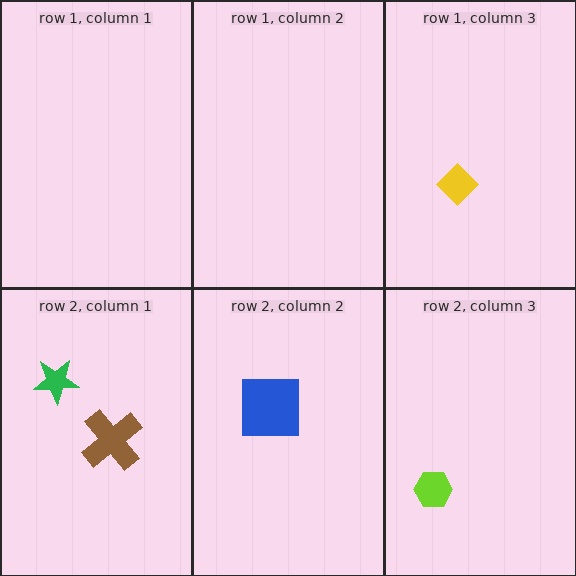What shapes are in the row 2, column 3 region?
The lime hexagon.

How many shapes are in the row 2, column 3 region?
1.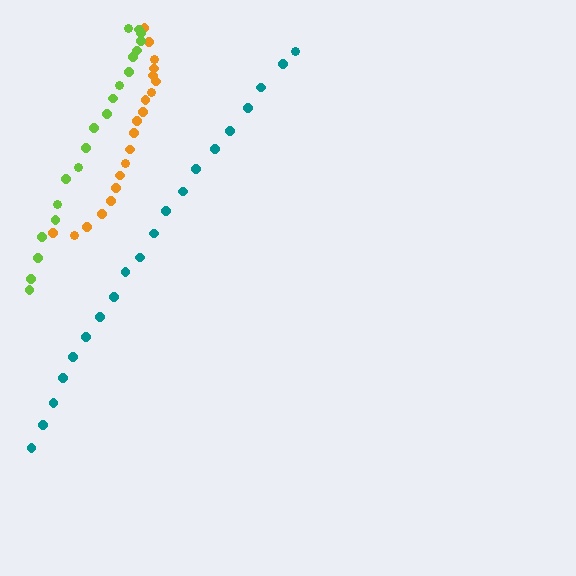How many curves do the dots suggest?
There are 3 distinct paths.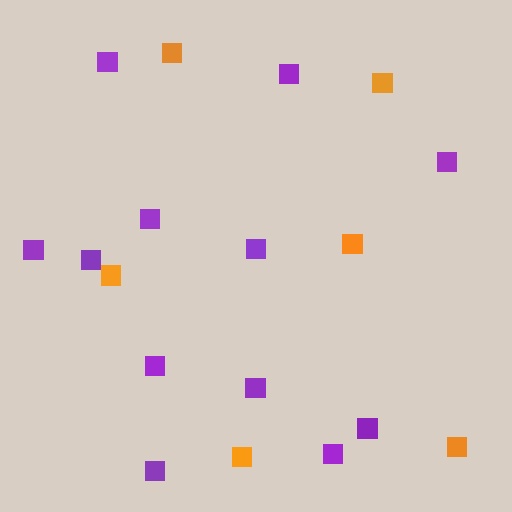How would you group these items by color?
There are 2 groups: one group of purple squares (12) and one group of orange squares (6).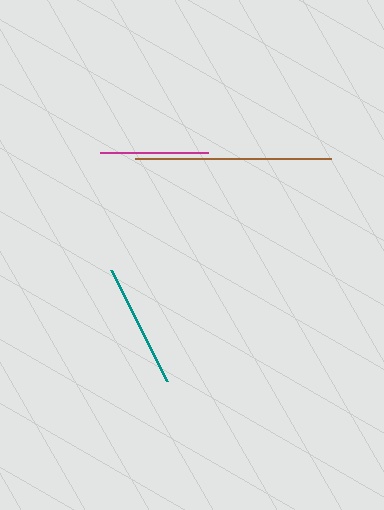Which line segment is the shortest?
The magenta line is the shortest at approximately 108 pixels.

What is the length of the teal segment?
The teal segment is approximately 124 pixels long.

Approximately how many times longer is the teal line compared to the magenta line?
The teal line is approximately 1.1 times the length of the magenta line.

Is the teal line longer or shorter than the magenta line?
The teal line is longer than the magenta line.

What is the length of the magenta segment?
The magenta segment is approximately 108 pixels long.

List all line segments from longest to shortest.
From longest to shortest: brown, teal, magenta.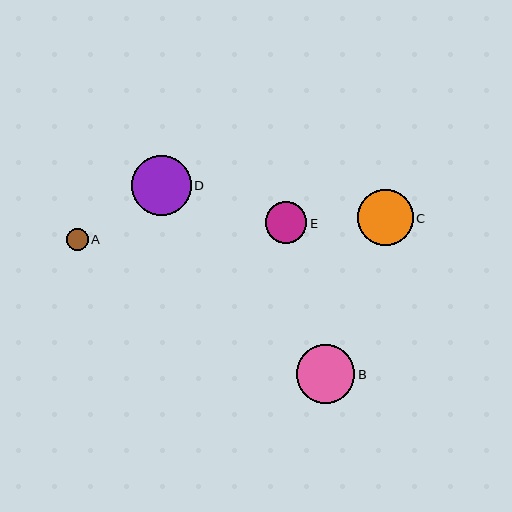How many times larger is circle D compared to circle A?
Circle D is approximately 2.8 times the size of circle A.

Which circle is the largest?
Circle D is the largest with a size of approximately 60 pixels.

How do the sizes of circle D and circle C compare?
Circle D and circle C are approximately the same size.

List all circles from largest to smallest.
From largest to smallest: D, B, C, E, A.